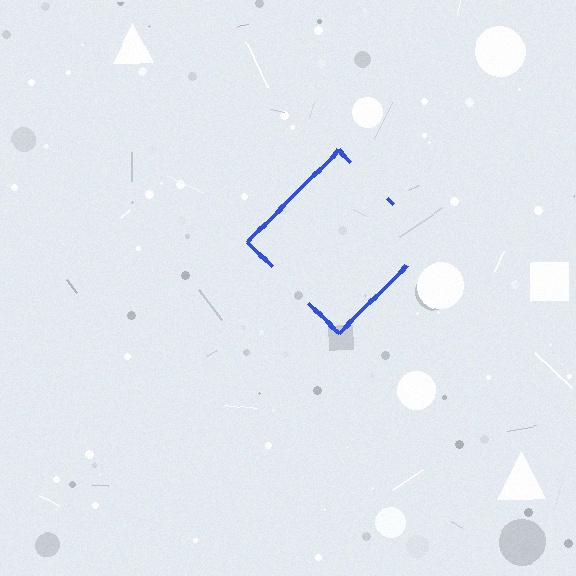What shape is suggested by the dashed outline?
The dashed outline suggests a diamond.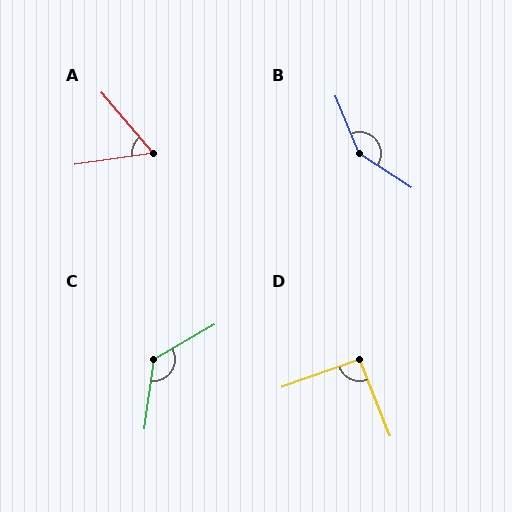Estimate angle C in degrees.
Approximately 128 degrees.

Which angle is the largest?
B, at approximately 146 degrees.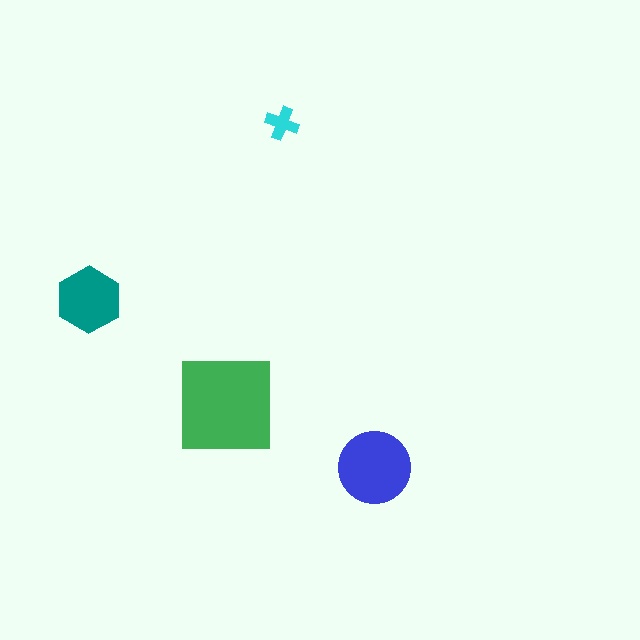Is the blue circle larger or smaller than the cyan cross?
Larger.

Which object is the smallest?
The cyan cross.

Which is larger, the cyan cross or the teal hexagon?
The teal hexagon.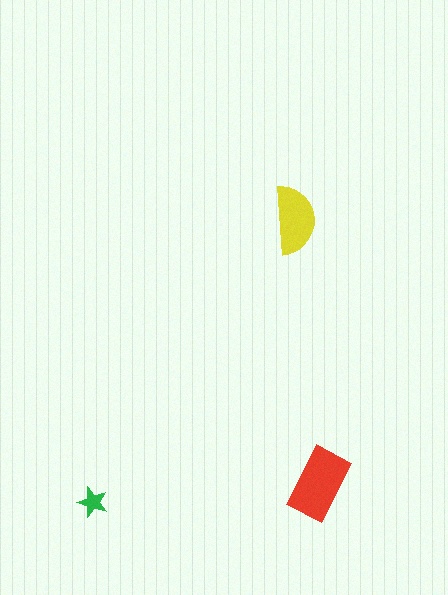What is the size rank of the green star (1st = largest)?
3rd.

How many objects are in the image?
There are 3 objects in the image.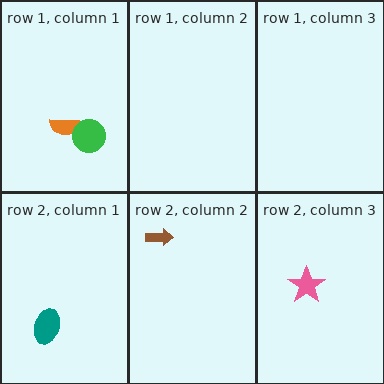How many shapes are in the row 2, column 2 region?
1.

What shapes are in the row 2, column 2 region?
The brown arrow.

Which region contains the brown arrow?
The row 2, column 2 region.